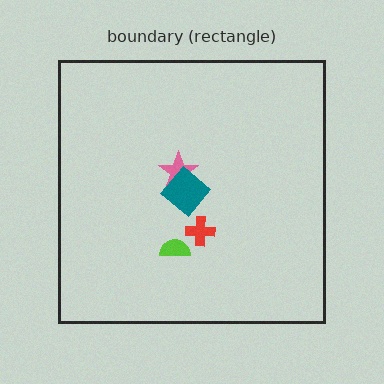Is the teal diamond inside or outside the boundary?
Inside.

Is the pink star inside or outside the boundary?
Inside.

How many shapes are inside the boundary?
4 inside, 0 outside.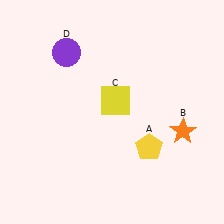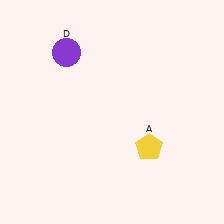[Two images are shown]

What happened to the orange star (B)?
The orange star (B) was removed in Image 2. It was in the bottom-right area of Image 1.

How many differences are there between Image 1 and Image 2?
There are 2 differences between the two images.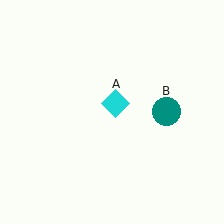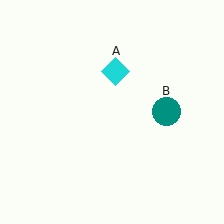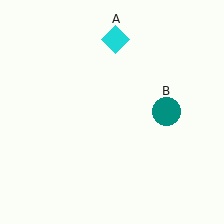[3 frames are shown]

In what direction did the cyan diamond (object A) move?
The cyan diamond (object A) moved up.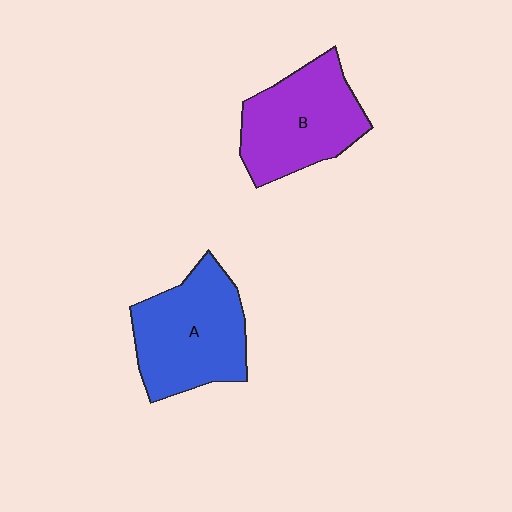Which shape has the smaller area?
Shape B (purple).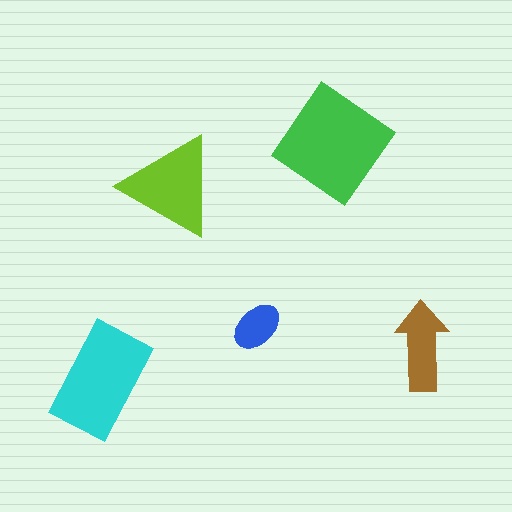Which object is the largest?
The green diamond.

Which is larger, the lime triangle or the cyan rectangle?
The cyan rectangle.